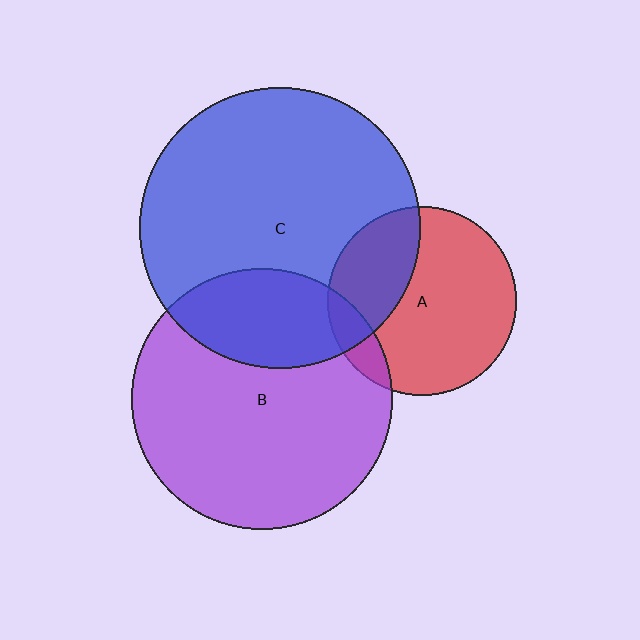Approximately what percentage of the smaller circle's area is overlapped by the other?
Approximately 30%.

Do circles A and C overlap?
Yes.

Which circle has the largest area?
Circle C (blue).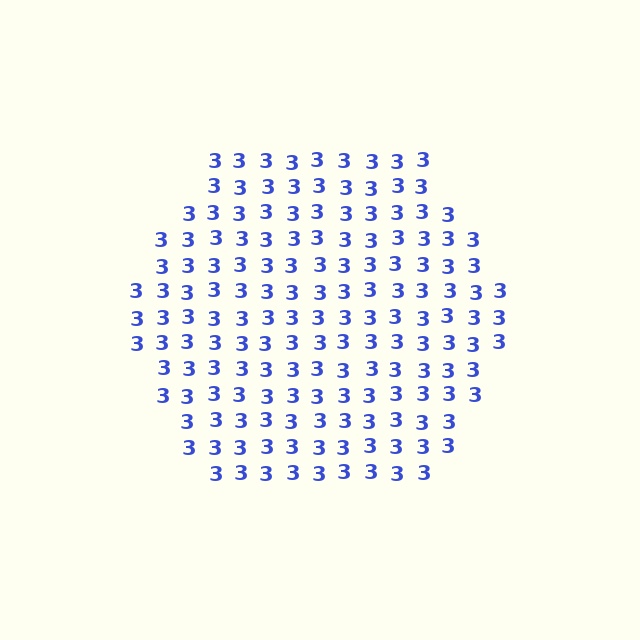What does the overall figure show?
The overall figure shows a hexagon.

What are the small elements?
The small elements are digit 3's.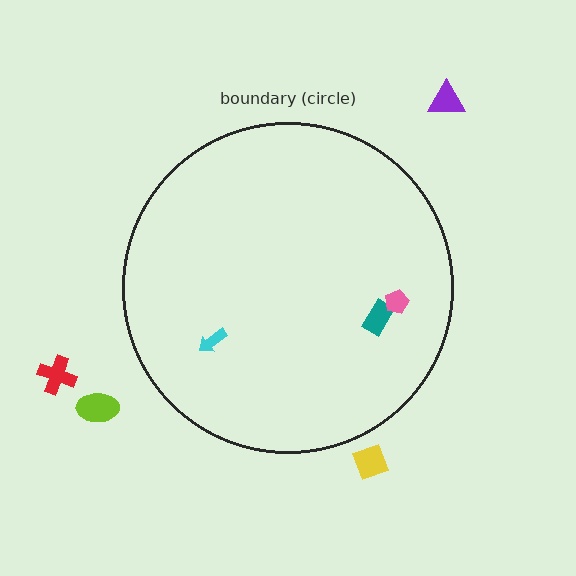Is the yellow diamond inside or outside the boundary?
Outside.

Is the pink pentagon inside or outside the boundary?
Inside.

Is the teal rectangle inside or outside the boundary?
Inside.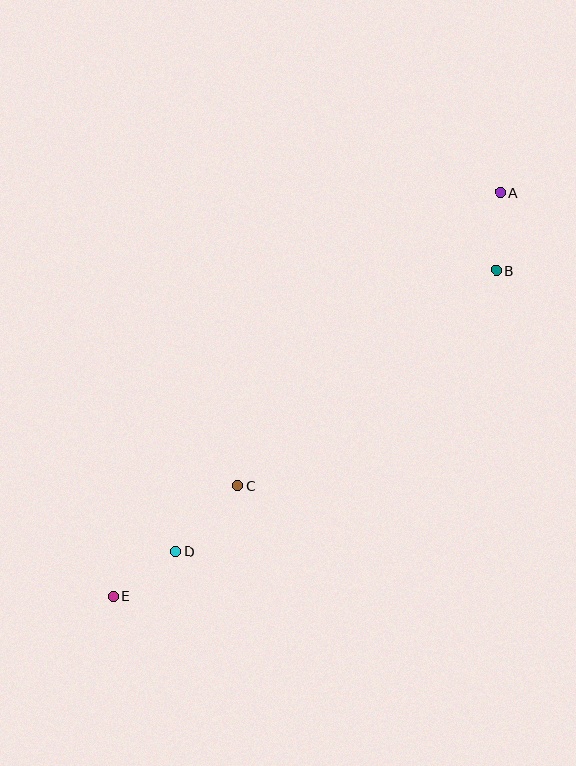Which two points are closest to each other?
Points D and E are closest to each other.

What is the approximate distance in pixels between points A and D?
The distance between A and D is approximately 484 pixels.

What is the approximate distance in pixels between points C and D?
The distance between C and D is approximately 91 pixels.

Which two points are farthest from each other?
Points A and E are farthest from each other.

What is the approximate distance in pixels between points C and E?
The distance between C and E is approximately 166 pixels.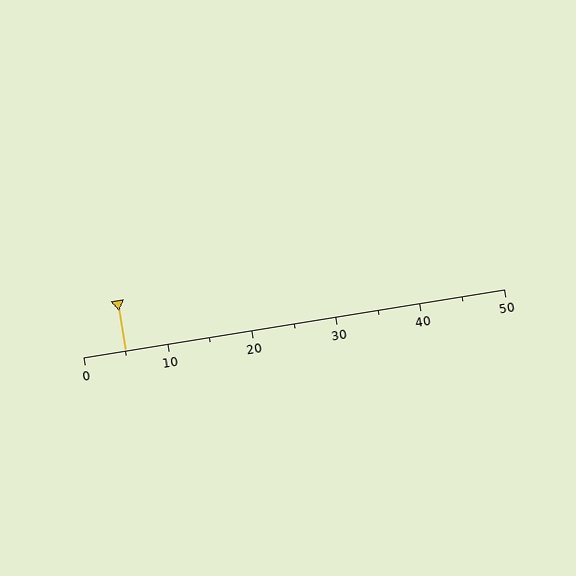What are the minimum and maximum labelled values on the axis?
The axis runs from 0 to 50.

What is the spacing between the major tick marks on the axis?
The major ticks are spaced 10 apart.